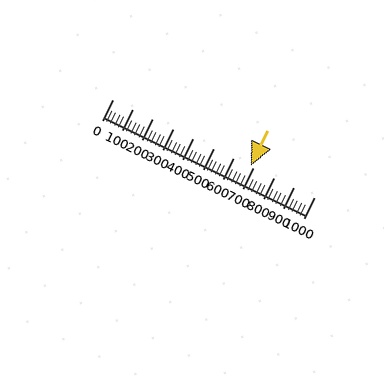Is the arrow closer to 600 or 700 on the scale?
The arrow is closer to 700.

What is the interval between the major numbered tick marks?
The major tick marks are spaced 100 units apart.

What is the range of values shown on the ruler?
The ruler shows values from 0 to 1000.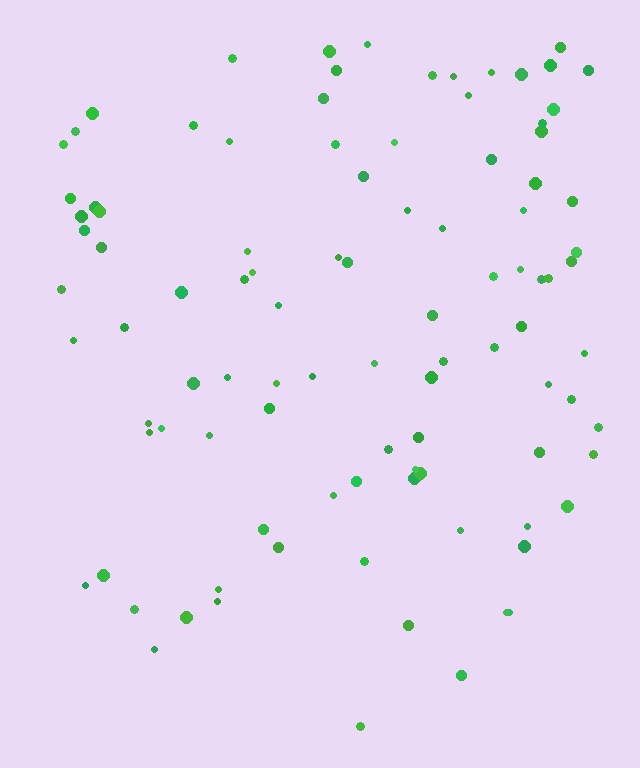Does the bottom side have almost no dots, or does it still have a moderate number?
Still a moderate number, just noticeably fewer than the top.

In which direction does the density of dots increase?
From bottom to top, with the top side densest.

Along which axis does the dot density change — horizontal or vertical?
Vertical.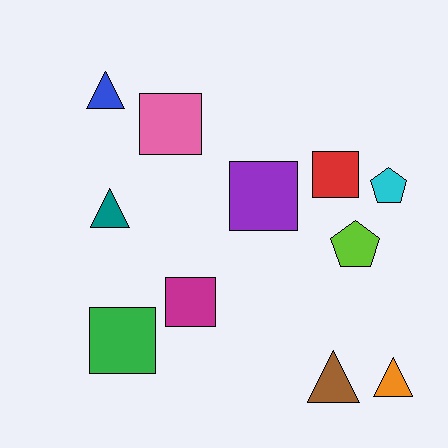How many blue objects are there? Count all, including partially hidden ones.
There is 1 blue object.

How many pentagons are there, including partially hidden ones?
There are 2 pentagons.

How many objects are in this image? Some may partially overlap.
There are 11 objects.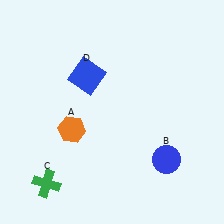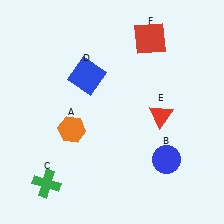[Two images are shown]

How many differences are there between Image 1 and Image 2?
There are 2 differences between the two images.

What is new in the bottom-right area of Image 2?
A red triangle (E) was added in the bottom-right area of Image 2.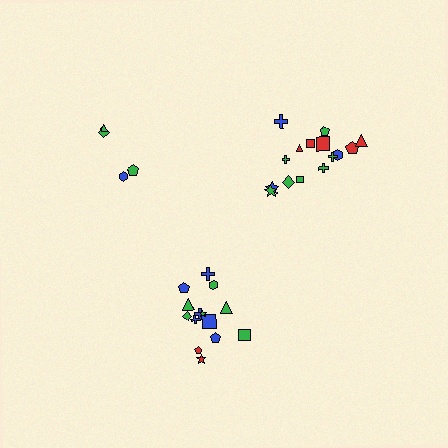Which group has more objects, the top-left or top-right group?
The top-right group.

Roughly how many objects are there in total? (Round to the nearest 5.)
Roughly 35 objects in total.